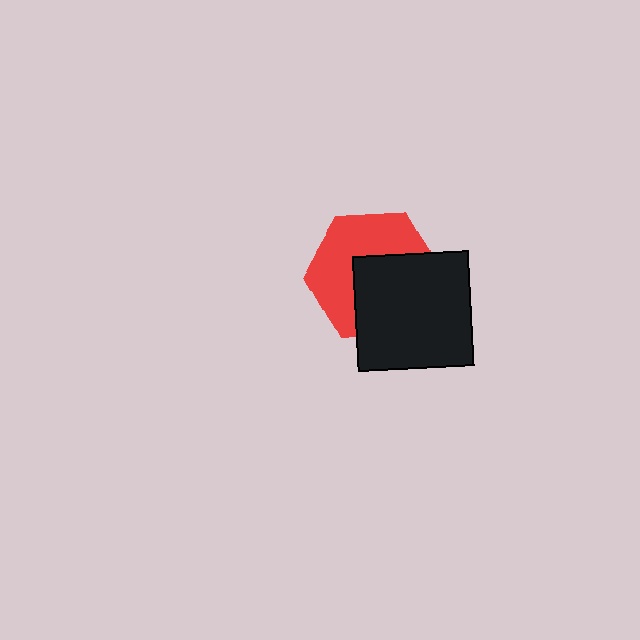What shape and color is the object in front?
The object in front is a black square.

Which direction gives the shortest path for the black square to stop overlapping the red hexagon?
Moving toward the lower-right gives the shortest separation.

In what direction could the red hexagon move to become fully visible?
The red hexagon could move toward the upper-left. That would shift it out from behind the black square entirely.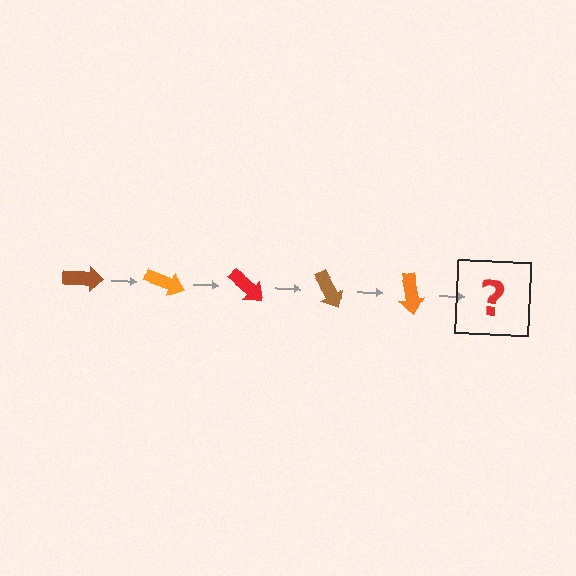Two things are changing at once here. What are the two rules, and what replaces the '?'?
The two rules are that it rotates 20 degrees each step and the color cycles through brown, orange, and red. The '?' should be a red arrow, rotated 100 degrees from the start.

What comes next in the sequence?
The next element should be a red arrow, rotated 100 degrees from the start.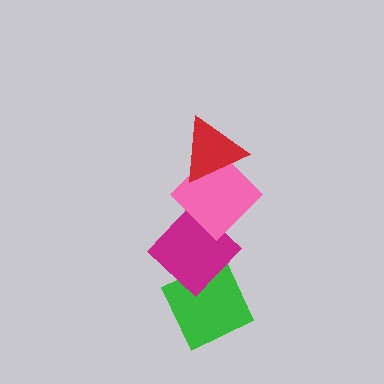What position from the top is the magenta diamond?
The magenta diamond is 3rd from the top.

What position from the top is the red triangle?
The red triangle is 1st from the top.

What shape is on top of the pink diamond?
The red triangle is on top of the pink diamond.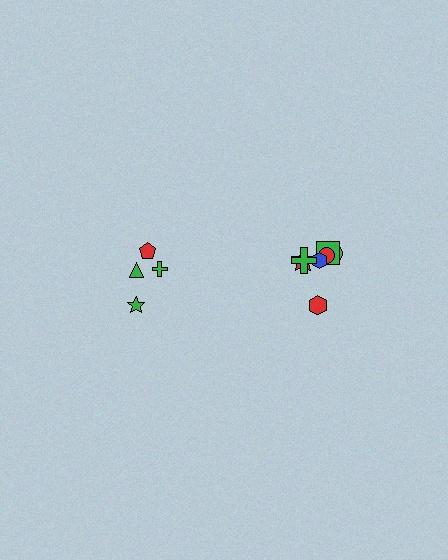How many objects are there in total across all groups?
There are 11 objects.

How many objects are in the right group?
There are 7 objects.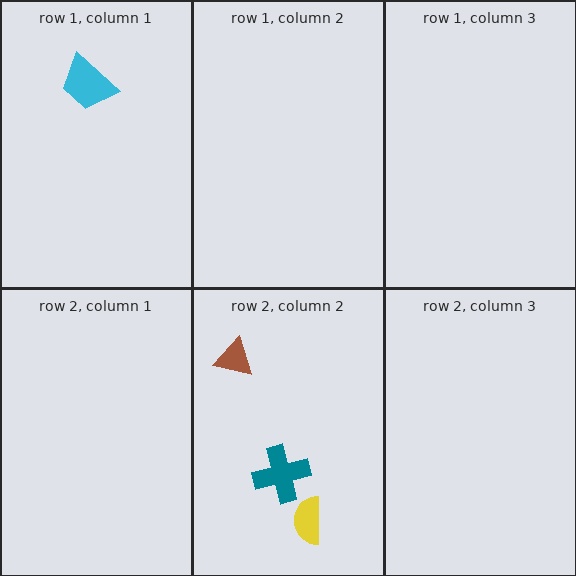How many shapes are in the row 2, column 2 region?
3.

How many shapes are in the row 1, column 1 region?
1.